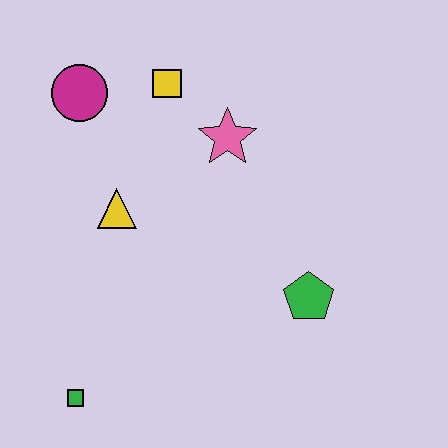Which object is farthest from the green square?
The yellow square is farthest from the green square.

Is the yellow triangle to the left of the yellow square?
Yes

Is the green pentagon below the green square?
No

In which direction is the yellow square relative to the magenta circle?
The yellow square is to the right of the magenta circle.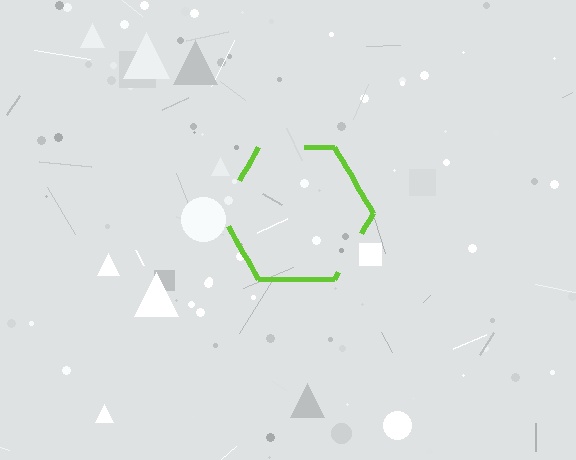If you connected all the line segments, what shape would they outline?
They would outline a hexagon.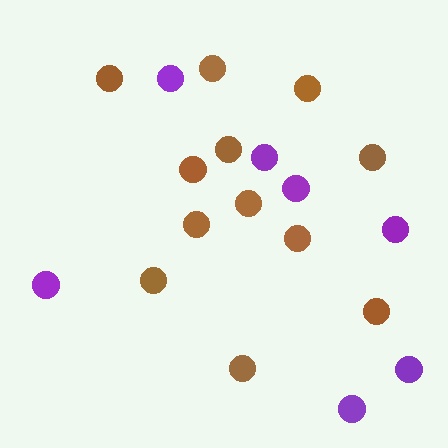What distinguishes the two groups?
There are 2 groups: one group of brown circles (12) and one group of purple circles (7).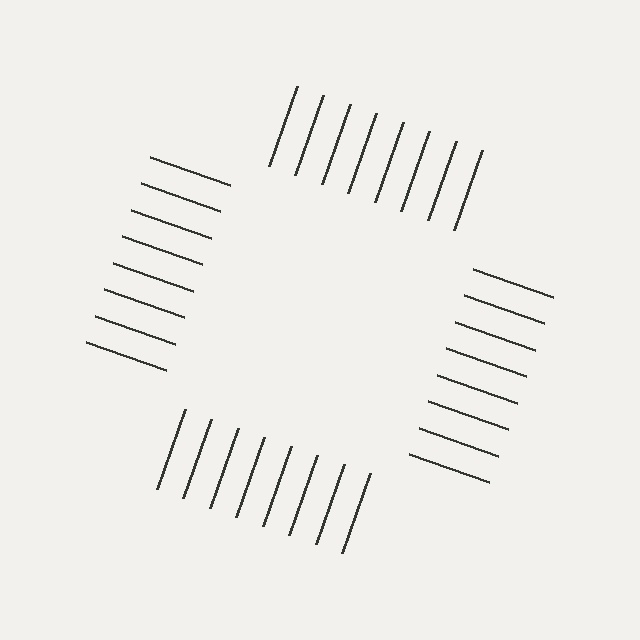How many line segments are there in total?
32 — 8 along each of the 4 edges.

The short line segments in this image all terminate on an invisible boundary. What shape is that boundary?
An illusory square — the line segments terminate on its edges but no continuous stroke is drawn.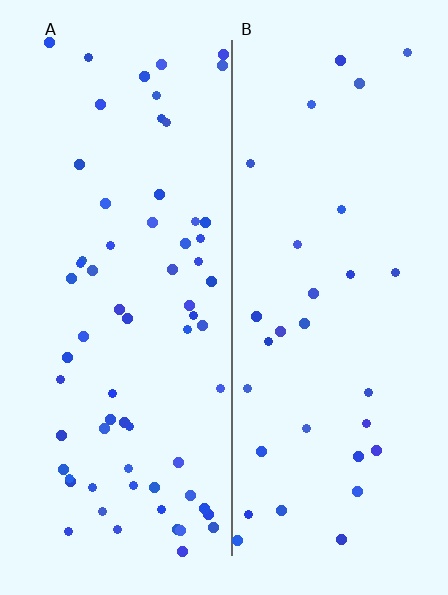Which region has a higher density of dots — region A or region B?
A (the left).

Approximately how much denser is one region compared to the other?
Approximately 2.2× — region A over region B.